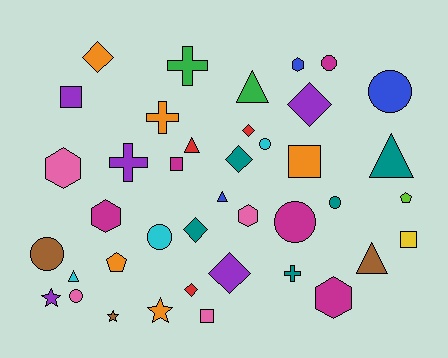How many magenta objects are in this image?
There are 5 magenta objects.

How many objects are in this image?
There are 40 objects.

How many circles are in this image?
There are 8 circles.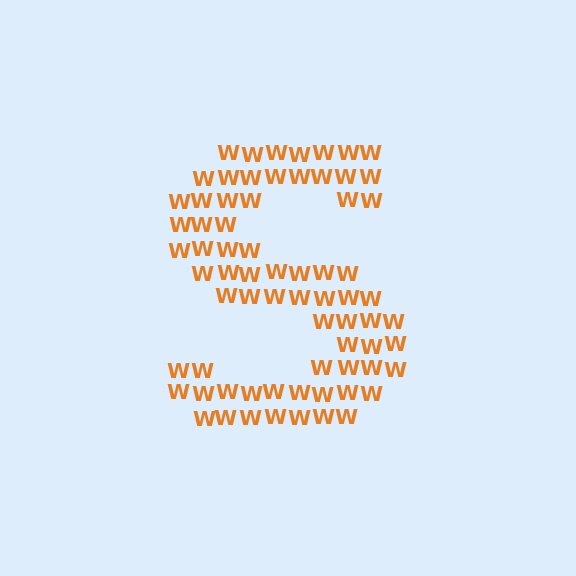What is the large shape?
The large shape is the letter S.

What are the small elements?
The small elements are letter W's.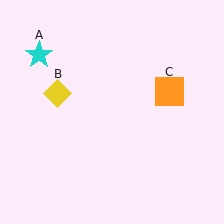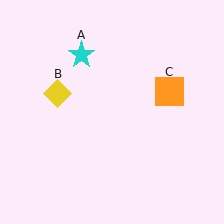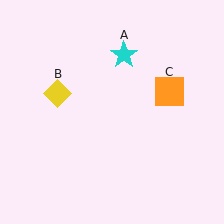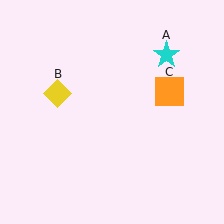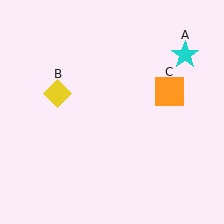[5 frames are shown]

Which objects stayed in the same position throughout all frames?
Yellow diamond (object B) and orange square (object C) remained stationary.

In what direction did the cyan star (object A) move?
The cyan star (object A) moved right.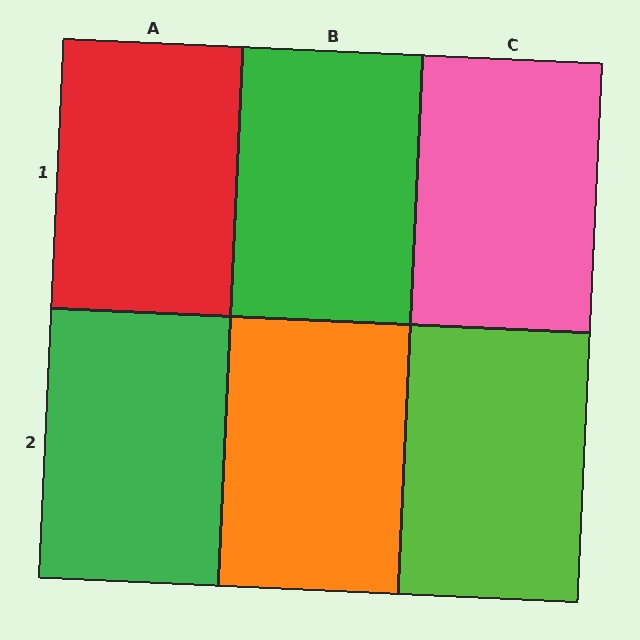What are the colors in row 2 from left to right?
Green, orange, lime.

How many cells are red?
1 cell is red.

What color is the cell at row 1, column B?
Green.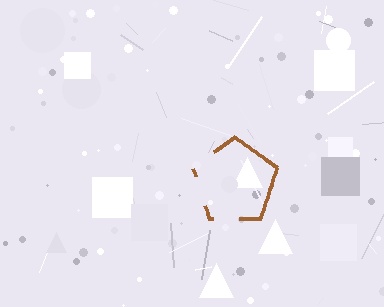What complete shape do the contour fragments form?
The contour fragments form a pentagon.